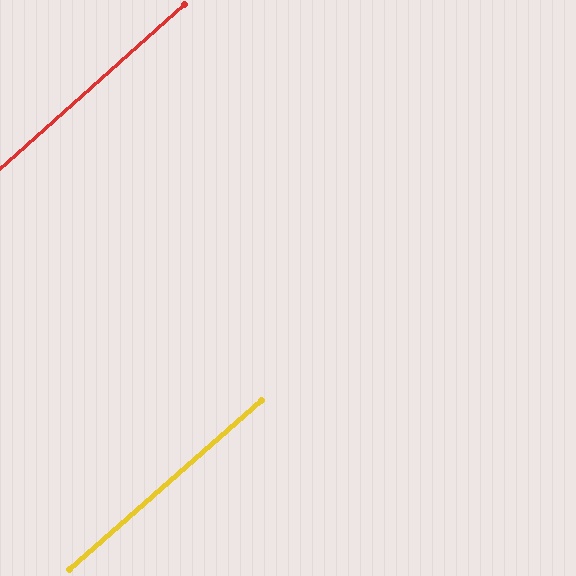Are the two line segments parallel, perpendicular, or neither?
Parallel — their directions differ by only 0.3°.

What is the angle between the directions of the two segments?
Approximately 0 degrees.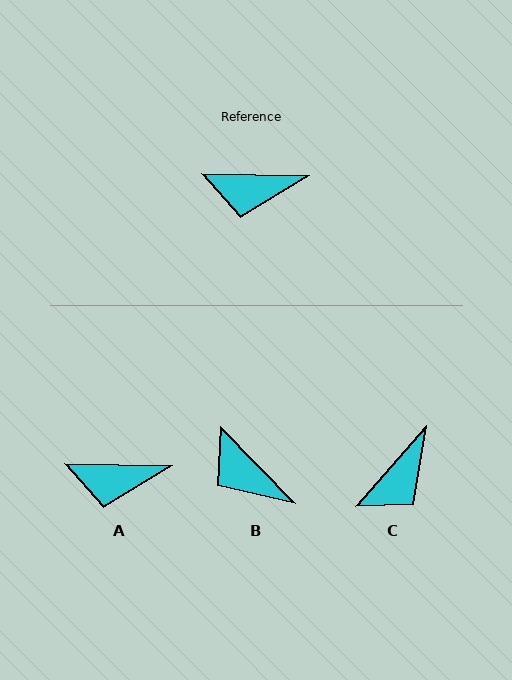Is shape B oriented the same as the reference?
No, it is off by about 44 degrees.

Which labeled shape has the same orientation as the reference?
A.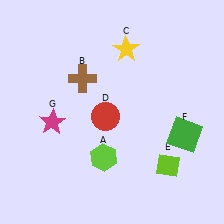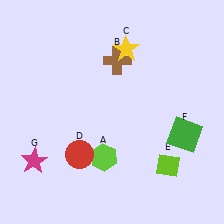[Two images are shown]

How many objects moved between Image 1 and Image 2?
3 objects moved between the two images.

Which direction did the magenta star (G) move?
The magenta star (G) moved down.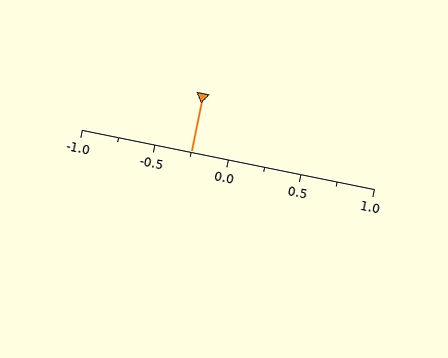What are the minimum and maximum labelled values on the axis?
The axis runs from -1.0 to 1.0.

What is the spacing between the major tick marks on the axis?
The major ticks are spaced 0.5 apart.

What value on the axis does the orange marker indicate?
The marker indicates approximately -0.25.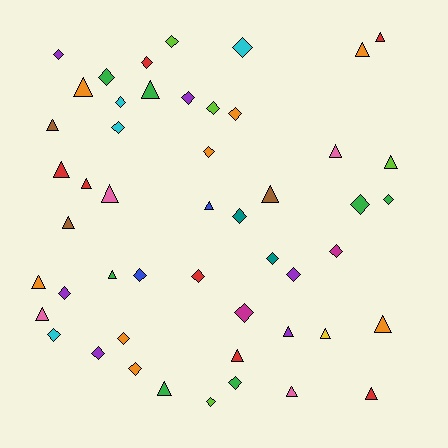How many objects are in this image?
There are 50 objects.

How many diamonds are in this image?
There are 27 diamonds.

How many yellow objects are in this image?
There is 1 yellow object.